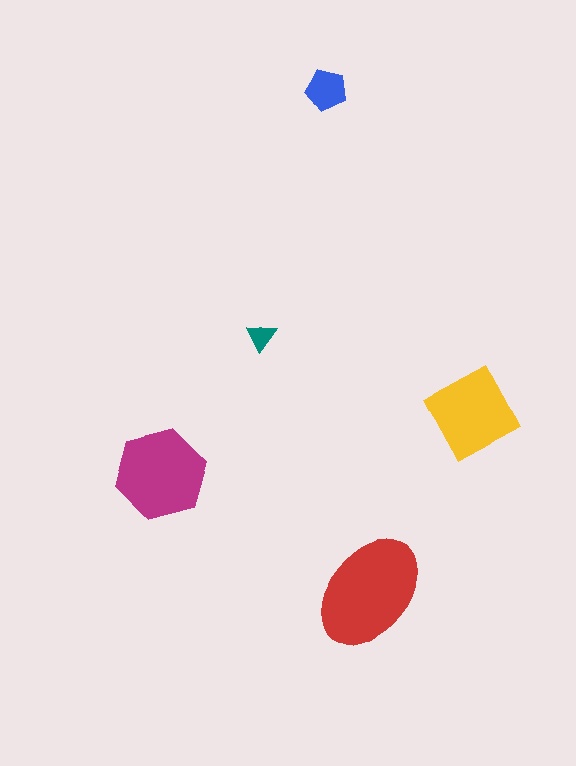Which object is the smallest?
The teal triangle.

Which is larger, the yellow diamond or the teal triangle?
The yellow diamond.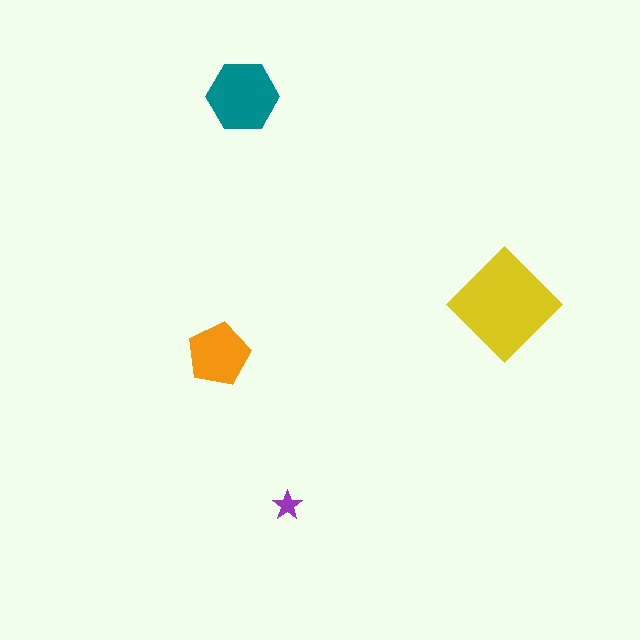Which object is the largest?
The yellow diamond.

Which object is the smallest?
The purple star.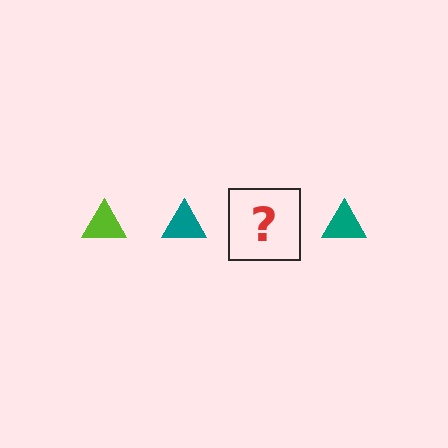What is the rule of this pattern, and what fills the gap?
The rule is that the pattern cycles through lime, teal triangles. The gap should be filled with a lime triangle.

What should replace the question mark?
The question mark should be replaced with a lime triangle.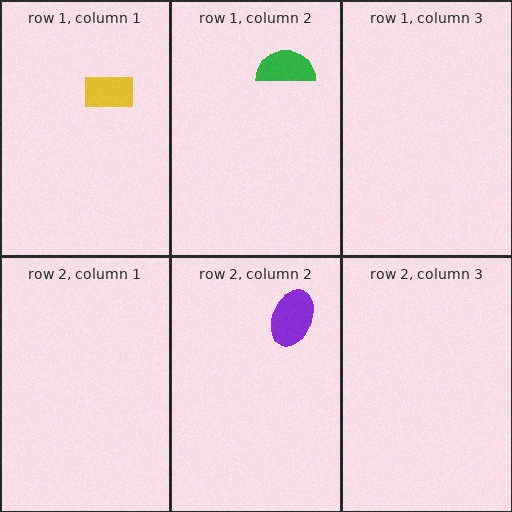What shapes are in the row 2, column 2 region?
The purple ellipse.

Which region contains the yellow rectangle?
The row 1, column 1 region.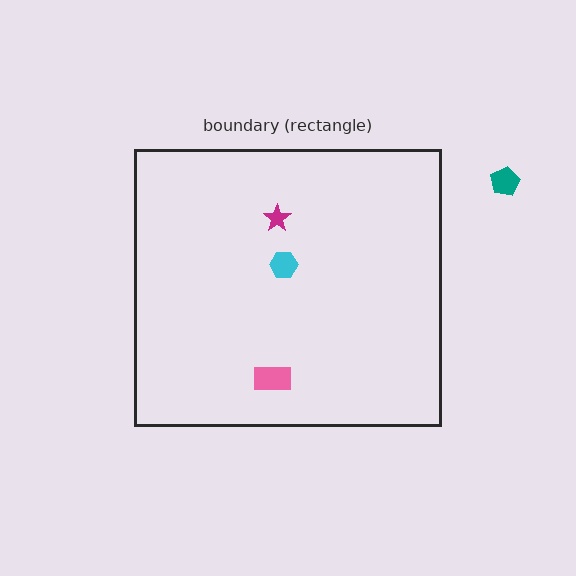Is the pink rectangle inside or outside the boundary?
Inside.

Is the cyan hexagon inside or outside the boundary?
Inside.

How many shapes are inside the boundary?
3 inside, 1 outside.